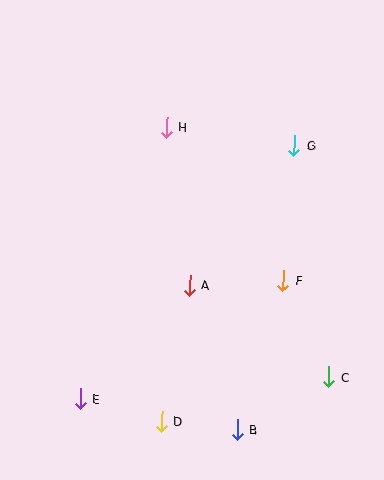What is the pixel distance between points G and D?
The distance between G and D is 306 pixels.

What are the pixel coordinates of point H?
Point H is at (167, 127).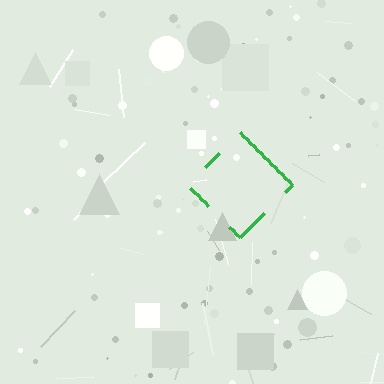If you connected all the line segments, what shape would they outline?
They would outline a diamond.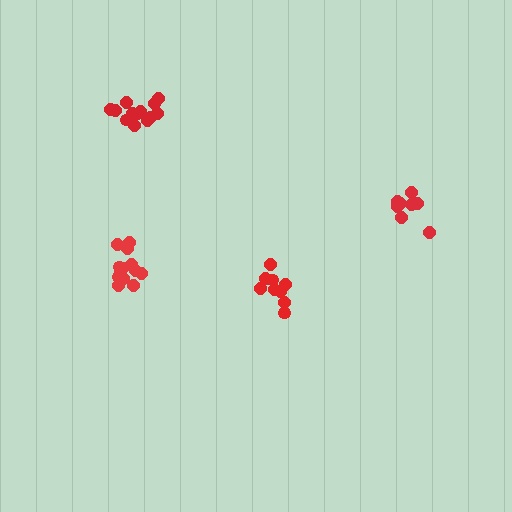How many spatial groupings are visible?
There are 4 spatial groupings.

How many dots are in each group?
Group 1: 13 dots, Group 2: 8 dots, Group 3: 13 dots, Group 4: 9 dots (43 total).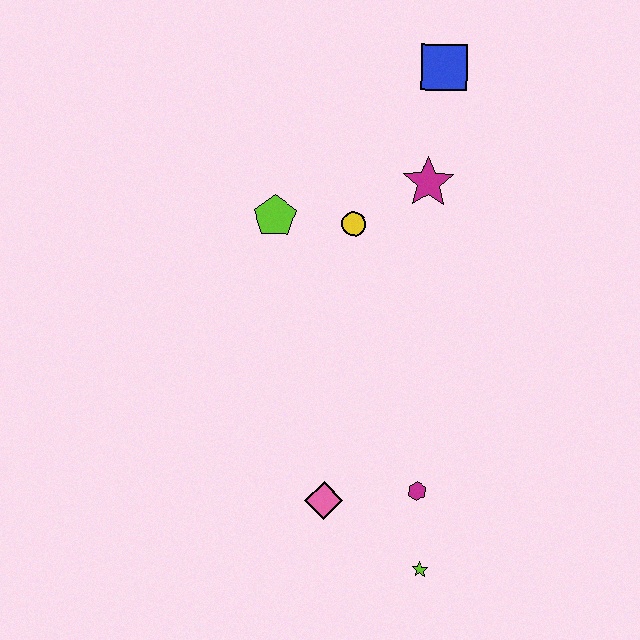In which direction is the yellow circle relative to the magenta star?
The yellow circle is to the left of the magenta star.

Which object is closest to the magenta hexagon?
The lime star is closest to the magenta hexagon.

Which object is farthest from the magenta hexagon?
The blue square is farthest from the magenta hexagon.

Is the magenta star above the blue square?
No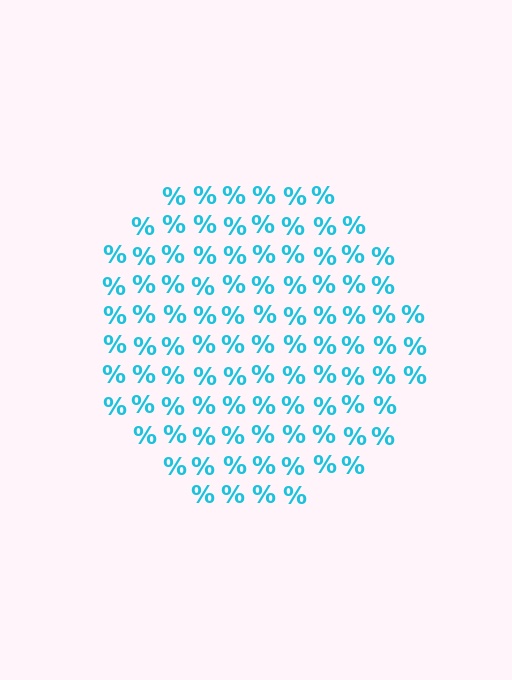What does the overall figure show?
The overall figure shows a circle.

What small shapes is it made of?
It is made of small percent signs.